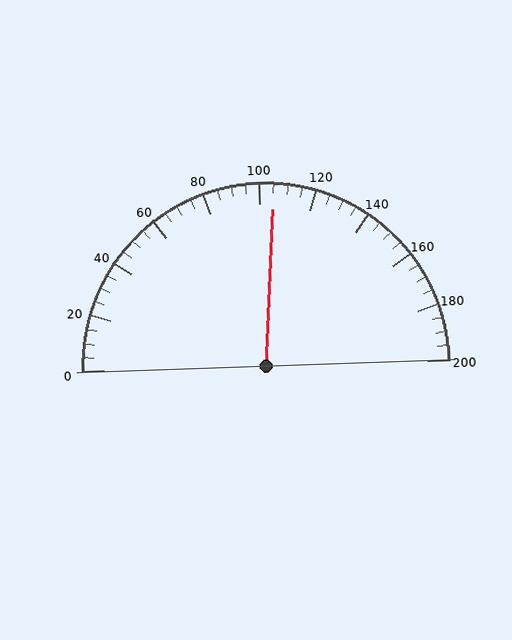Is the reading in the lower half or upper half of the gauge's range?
The reading is in the upper half of the range (0 to 200).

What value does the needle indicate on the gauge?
The needle indicates approximately 105.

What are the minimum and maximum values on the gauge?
The gauge ranges from 0 to 200.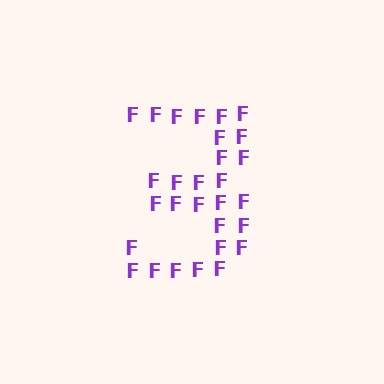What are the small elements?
The small elements are letter F's.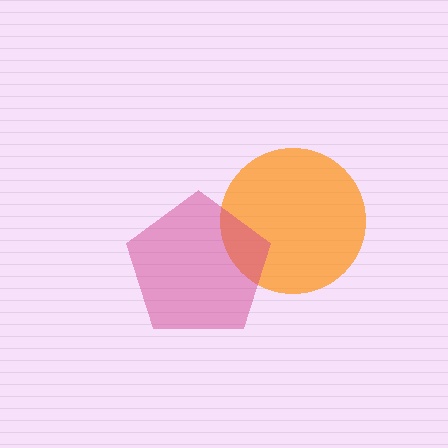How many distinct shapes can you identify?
There are 2 distinct shapes: an orange circle, a magenta pentagon.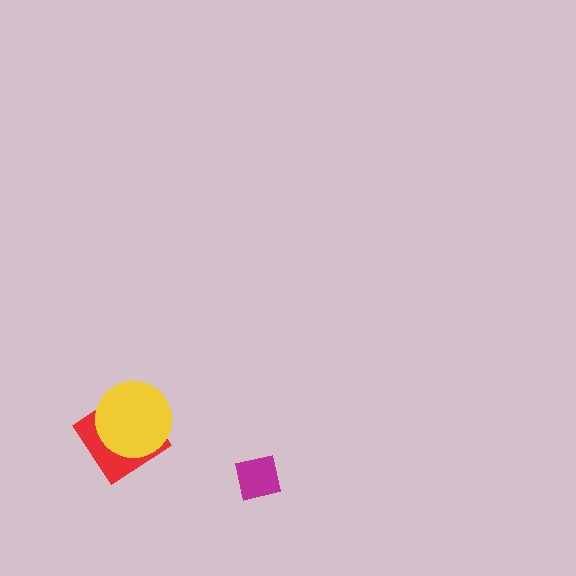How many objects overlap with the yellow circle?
1 object overlaps with the yellow circle.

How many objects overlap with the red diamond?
1 object overlaps with the red diamond.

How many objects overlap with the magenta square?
0 objects overlap with the magenta square.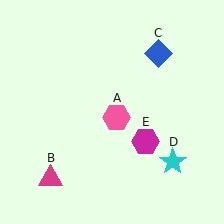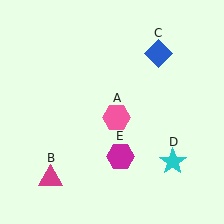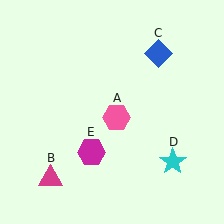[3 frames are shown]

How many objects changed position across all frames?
1 object changed position: magenta hexagon (object E).